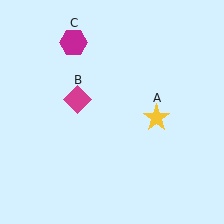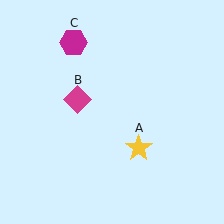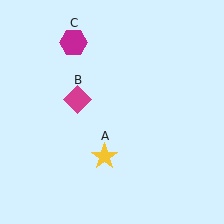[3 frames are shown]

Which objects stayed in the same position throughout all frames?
Magenta diamond (object B) and magenta hexagon (object C) remained stationary.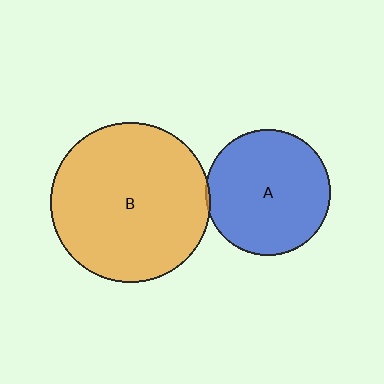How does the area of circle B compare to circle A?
Approximately 1.6 times.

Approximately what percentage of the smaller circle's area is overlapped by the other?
Approximately 5%.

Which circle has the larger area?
Circle B (orange).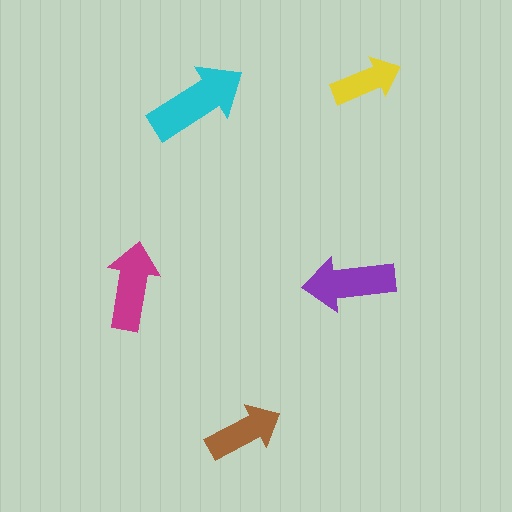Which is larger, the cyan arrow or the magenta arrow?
The cyan one.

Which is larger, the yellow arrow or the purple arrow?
The purple one.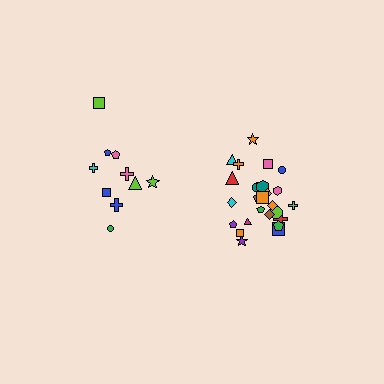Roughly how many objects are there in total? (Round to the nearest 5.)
Roughly 35 objects in total.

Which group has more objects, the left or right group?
The right group.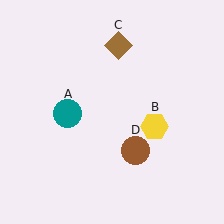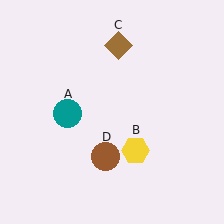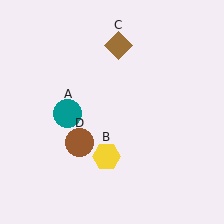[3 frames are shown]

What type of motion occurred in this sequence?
The yellow hexagon (object B), brown circle (object D) rotated clockwise around the center of the scene.